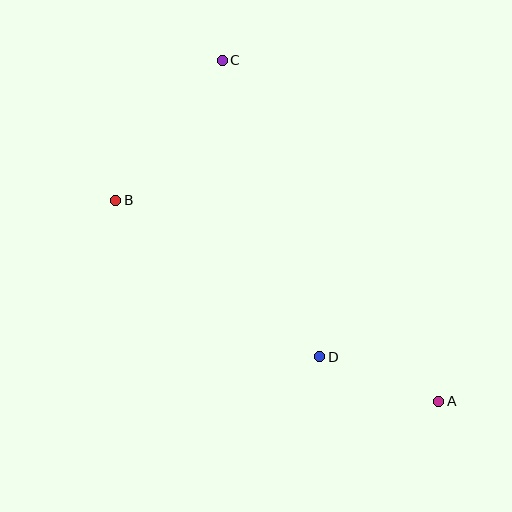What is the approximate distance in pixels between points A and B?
The distance between A and B is approximately 381 pixels.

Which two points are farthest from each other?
Points A and C are farthest from each other.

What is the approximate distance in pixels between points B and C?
The distance between B and C is approximately 176 pixels.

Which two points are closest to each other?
Points A and D are closest to each other.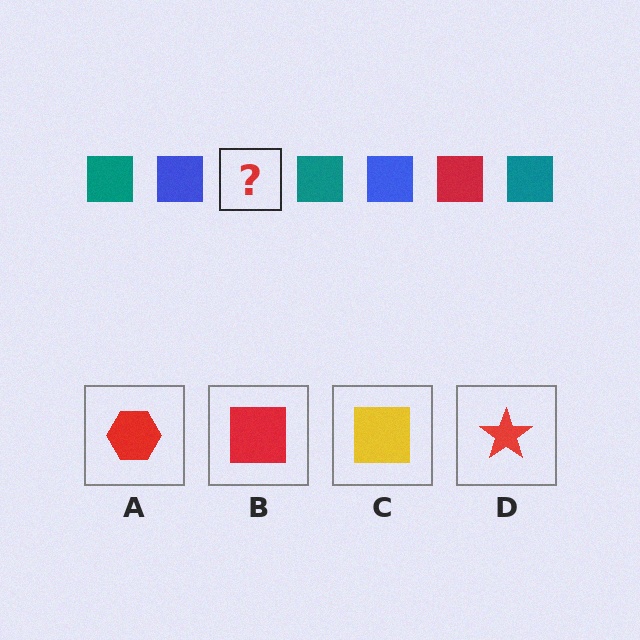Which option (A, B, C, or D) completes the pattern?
B.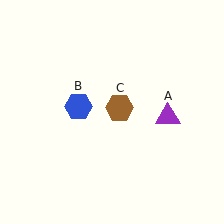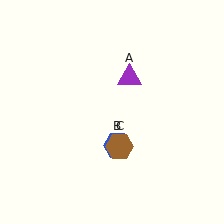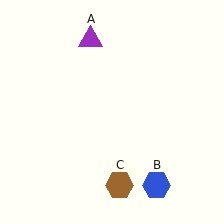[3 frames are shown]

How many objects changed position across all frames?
3 objects changed position: purple triangle (object A), blue hexagon (object B), brown hexagon (object C).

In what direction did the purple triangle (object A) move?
The purple triangle (object A) moved up and to the left.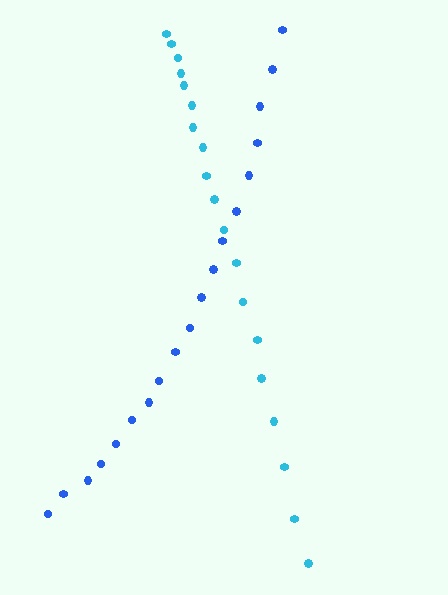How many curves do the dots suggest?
There are 2 distinct paths.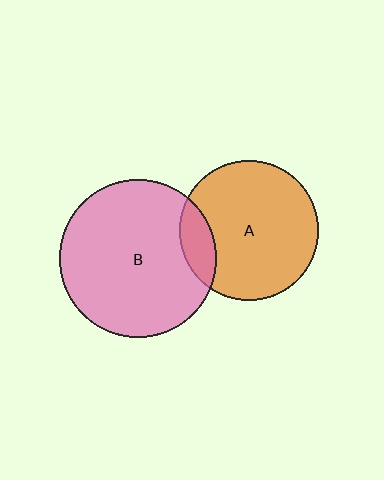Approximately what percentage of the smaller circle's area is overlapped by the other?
Approximately 15%.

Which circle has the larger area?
Circle B (pink).